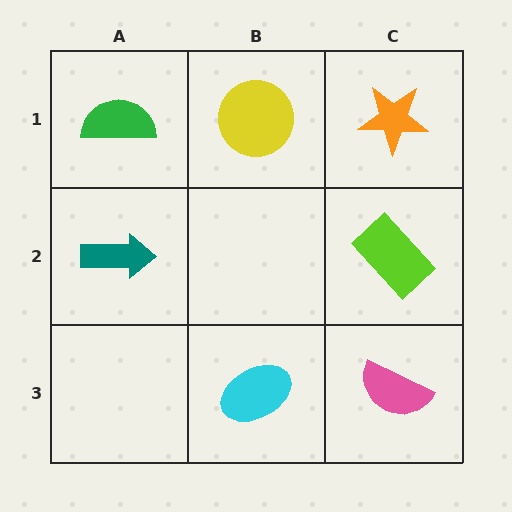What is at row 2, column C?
A lime rectangle.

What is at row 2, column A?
A teal arrow.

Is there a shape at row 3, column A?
No, that cell is empty.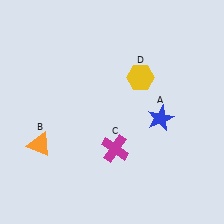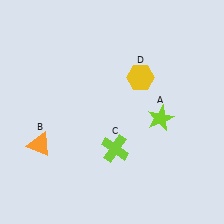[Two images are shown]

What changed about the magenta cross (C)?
In Image 1, C is magenta. In Image 2, it changed to lime.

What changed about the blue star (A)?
In Image 1, A is blue. In Image 2, it changed to lime.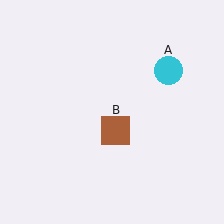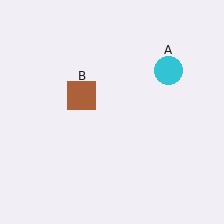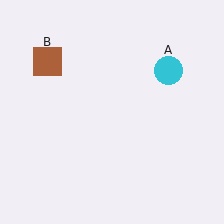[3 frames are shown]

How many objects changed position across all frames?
1 object changed position: brown square (object B).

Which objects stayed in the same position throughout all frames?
Cyan circle (object A) remained stationary.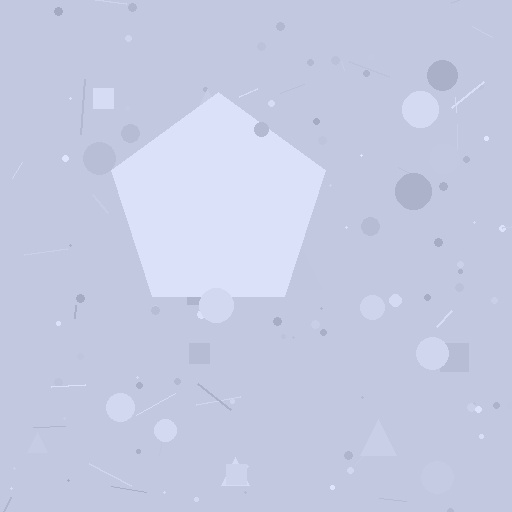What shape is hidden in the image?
A pentagon is hidden in the image.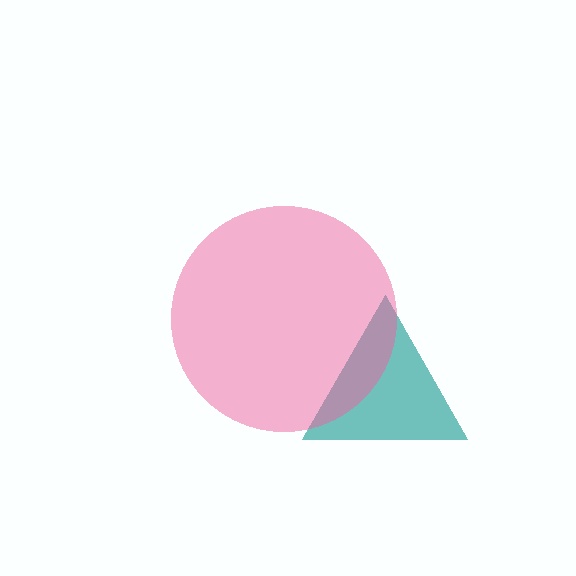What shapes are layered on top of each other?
The layered shapes are: a teal triangle, a pink circle.